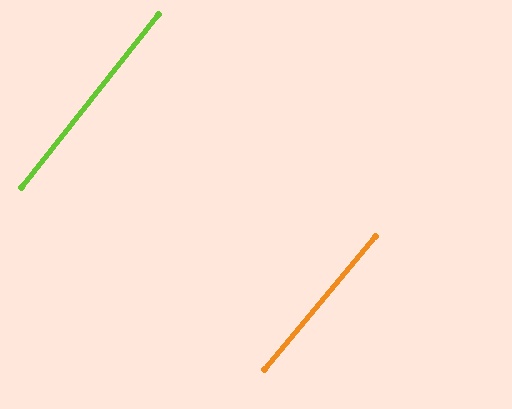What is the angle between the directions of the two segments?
Approximately 1 degree.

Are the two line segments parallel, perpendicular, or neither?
Parallel — their directions differ by only 1.4°.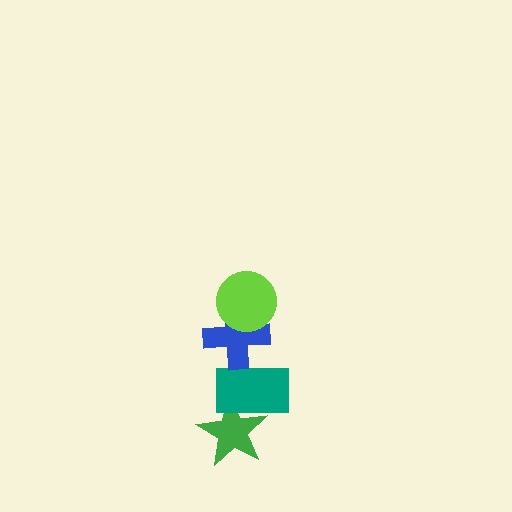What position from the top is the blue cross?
The blue cross is 2nd from the top.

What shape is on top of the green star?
The teal rectangle is on top of the green star.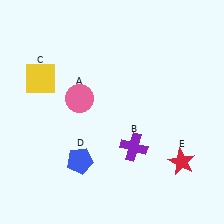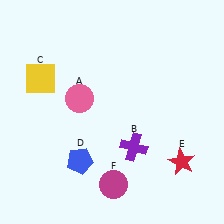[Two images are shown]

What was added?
A magenta circle (F) was added in Image 2.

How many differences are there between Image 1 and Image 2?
There is 1 difference between the two images.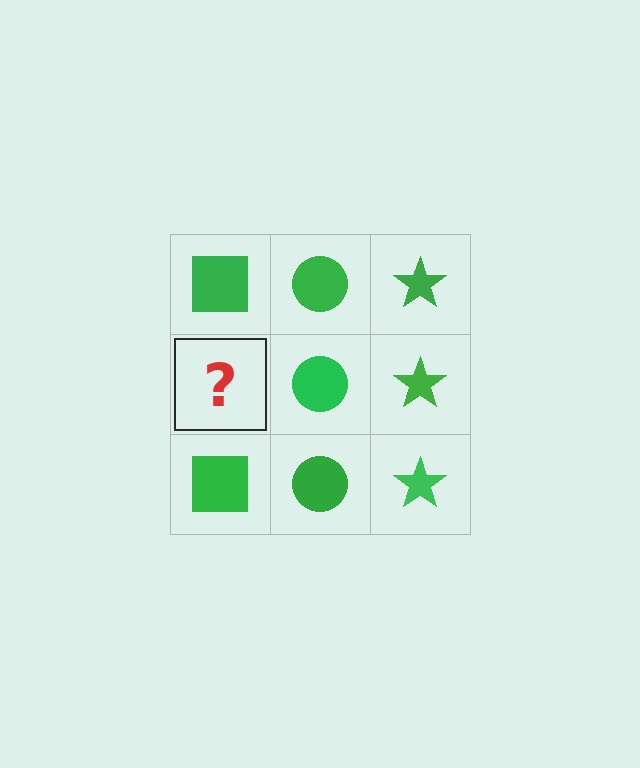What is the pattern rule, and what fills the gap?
The rule is that each column has a consistent shape. The gap should be filled with a green square.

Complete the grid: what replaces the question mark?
The question mark should be replaced with a green square.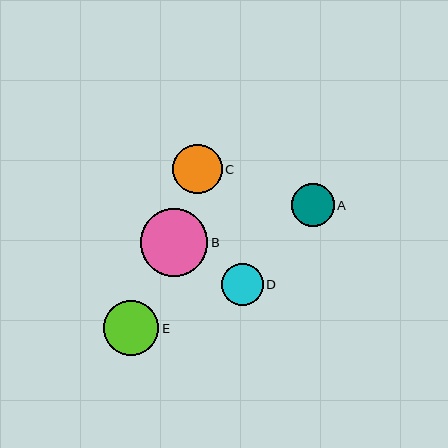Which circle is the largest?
Circle B is the largest with a size of approximately 68 pixels.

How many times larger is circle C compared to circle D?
Circle C is approximately 1.2 times the size of circle D.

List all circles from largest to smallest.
From largest to smallest: B, E, C, A, D.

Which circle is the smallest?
Circle D is the smallest with a size of approximately 42 pixels.